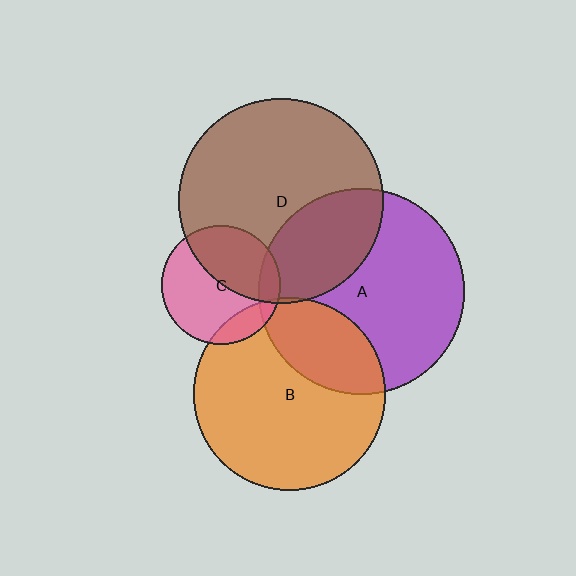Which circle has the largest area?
Circle A (purple).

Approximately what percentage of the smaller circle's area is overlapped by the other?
Approximately 15%.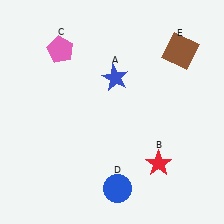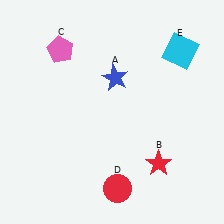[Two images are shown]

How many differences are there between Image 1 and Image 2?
There are 2 differences between the two images.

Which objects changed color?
D changed from blue to red. E changed from brown to cyan.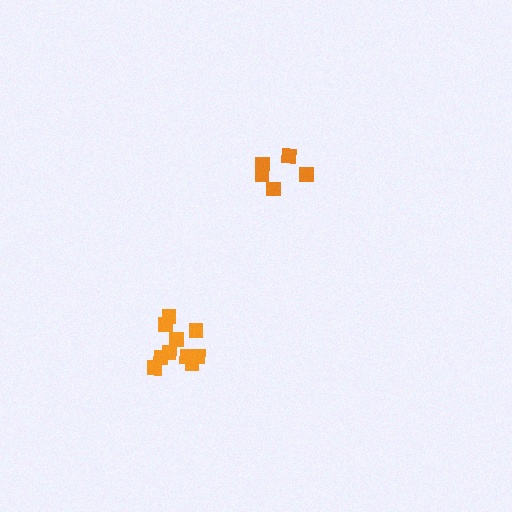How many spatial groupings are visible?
There are 2 spatial groupings.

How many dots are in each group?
Group 1: 10 dots, Group 2: 5 dots (15 total).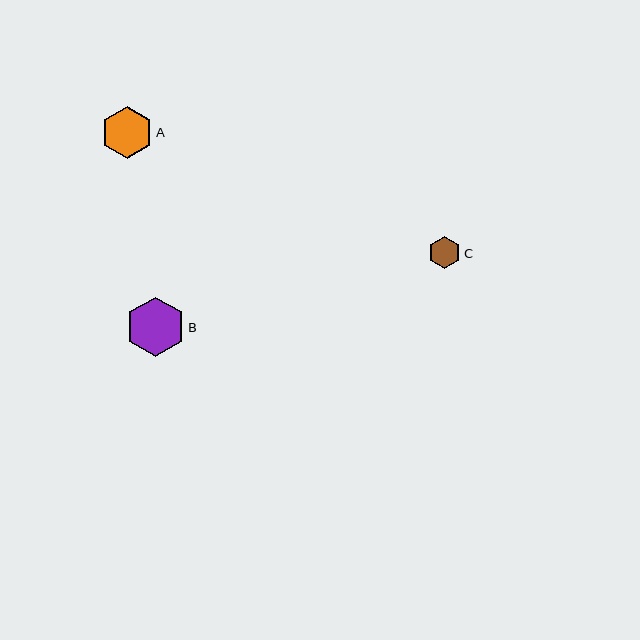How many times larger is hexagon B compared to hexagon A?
Hexagon B is approximately 1.1 times the size of hexagon A.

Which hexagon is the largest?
Hexagon B is the largest with a size of approximately 59 pixels.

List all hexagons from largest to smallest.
From largest to smallest: B, A, C.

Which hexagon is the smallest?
Hexagon C is the smallest with a size of approximately 32 pixels.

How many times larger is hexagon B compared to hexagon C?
Hexagon B is approximately 1.8 times the size of hexagon C.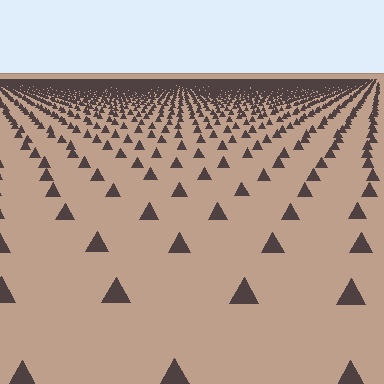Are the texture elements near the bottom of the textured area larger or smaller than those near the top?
Larger. Near the bottom, elements are closer to the viewer and appear at a bigger on-screen size.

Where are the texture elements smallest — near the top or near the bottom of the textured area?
Near the top.